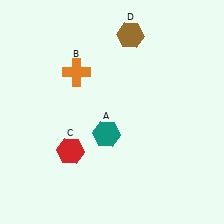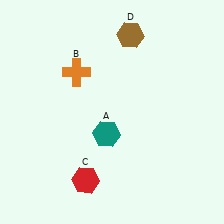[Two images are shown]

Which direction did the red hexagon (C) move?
The red hexagon (C) moved down.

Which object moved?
The red hexagon (C) moved down.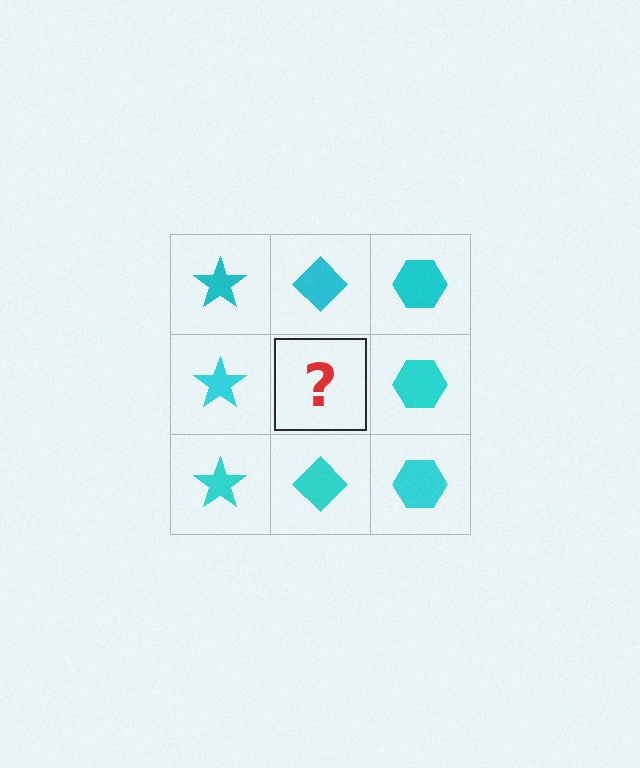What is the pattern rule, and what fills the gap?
The rule is that each column has a consistent shape. The gap should be filled with a cyan diamond.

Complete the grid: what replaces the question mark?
The question mark should be replaced with a cyan diamond.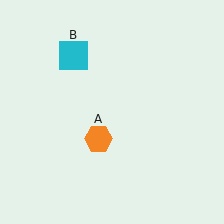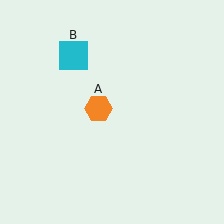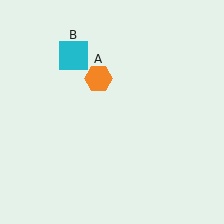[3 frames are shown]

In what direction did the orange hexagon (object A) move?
The orange hexagon (object A) moved up.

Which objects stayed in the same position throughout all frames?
Cyan square (object B) remained stationary.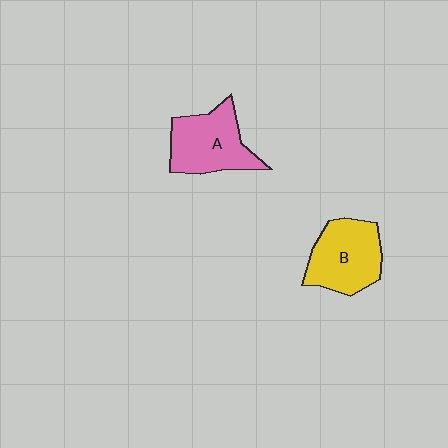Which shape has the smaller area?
Shape B (yellow).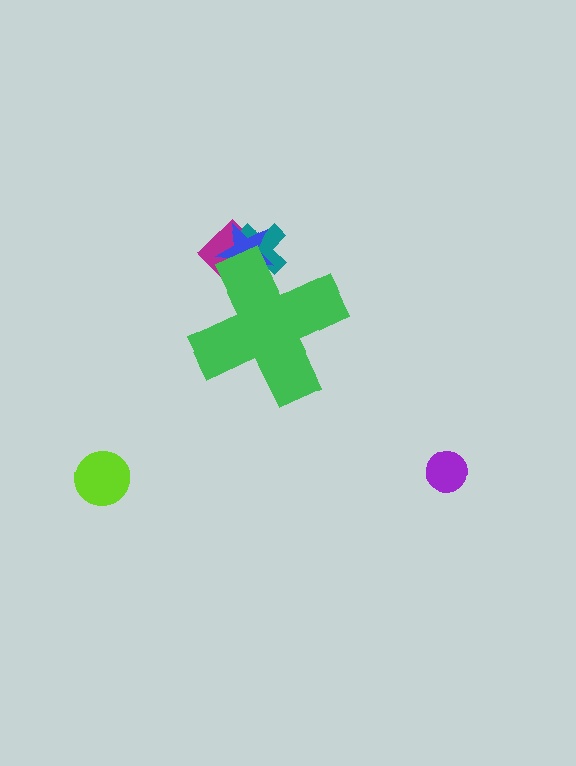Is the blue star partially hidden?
Yes, the blue star is partially hidden behind the green cross.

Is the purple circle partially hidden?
No, the purple circle is fully visible.